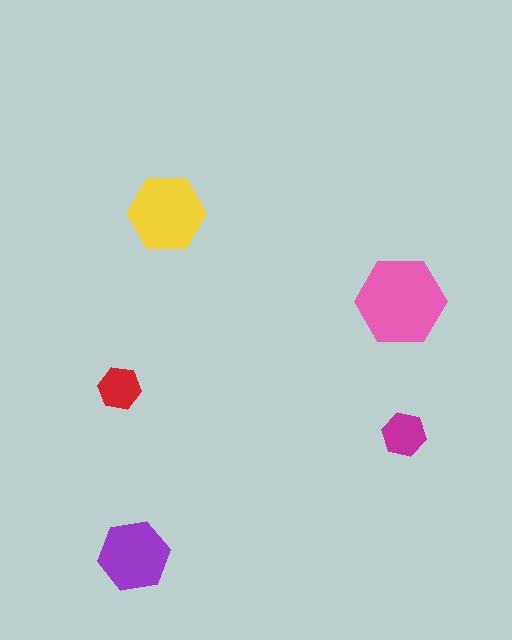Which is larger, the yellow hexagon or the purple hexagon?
The yellow one.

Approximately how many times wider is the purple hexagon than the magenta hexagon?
About 1.5 times wider.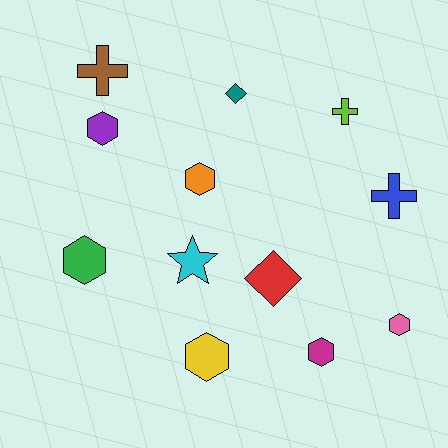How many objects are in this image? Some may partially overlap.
There are 12 objects.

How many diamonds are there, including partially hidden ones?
There are 2 diamonds.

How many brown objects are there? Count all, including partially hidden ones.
There is 1 brown object.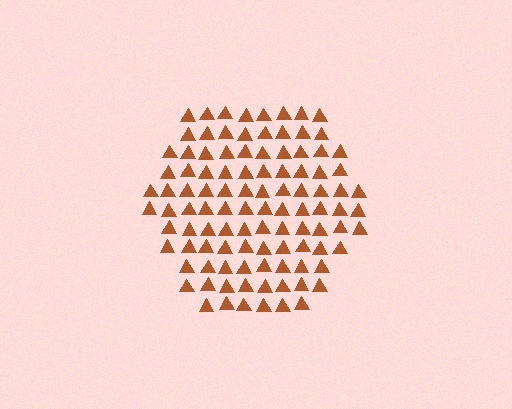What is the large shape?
The large shape is a hexagon.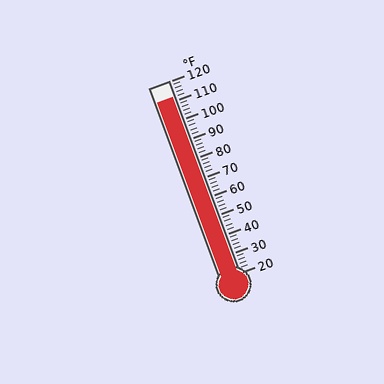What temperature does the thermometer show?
The thermometer shows approximately 112°F.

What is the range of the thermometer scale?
The thermometer scale ranges from 20°F to 120°F.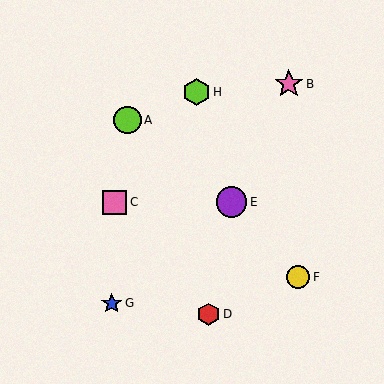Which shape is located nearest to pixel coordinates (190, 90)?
The lime hexagon (labeled H) at (196, 92) is nearest to that location.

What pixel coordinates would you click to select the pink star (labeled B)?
Click at (289, 84) to select the pink star B.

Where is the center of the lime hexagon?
The center of the lime hexagon is at (196, 92).